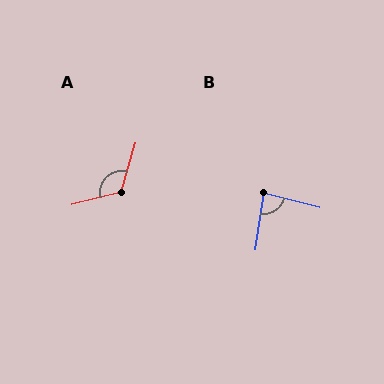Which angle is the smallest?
B, at approximately 84 degrees.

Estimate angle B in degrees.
Approximately 84 degrees.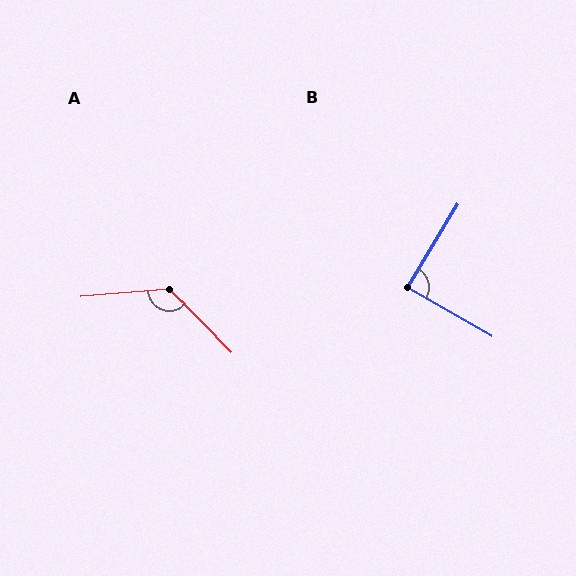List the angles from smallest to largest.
B (88°), A (129°).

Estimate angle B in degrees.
Approximately 88 degrees.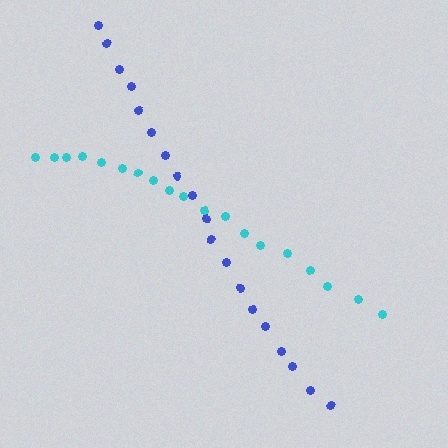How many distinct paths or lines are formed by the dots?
There are 2 distinct paths.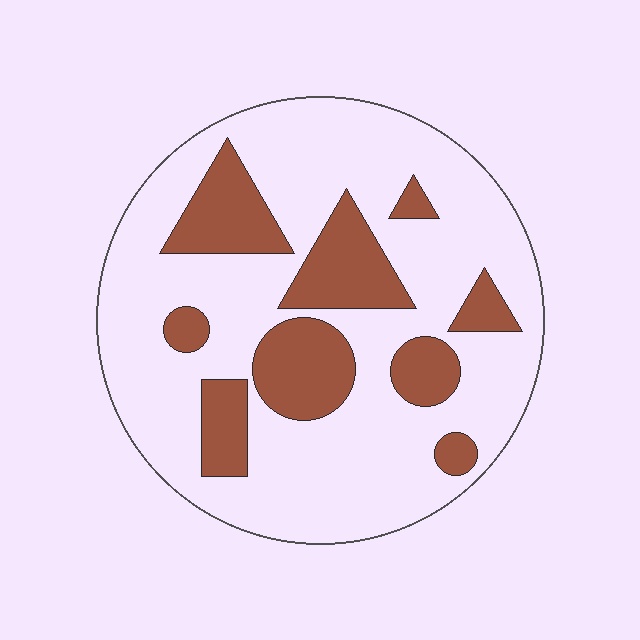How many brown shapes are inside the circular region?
9.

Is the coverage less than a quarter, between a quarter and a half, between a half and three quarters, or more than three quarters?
Between a quarter and a half.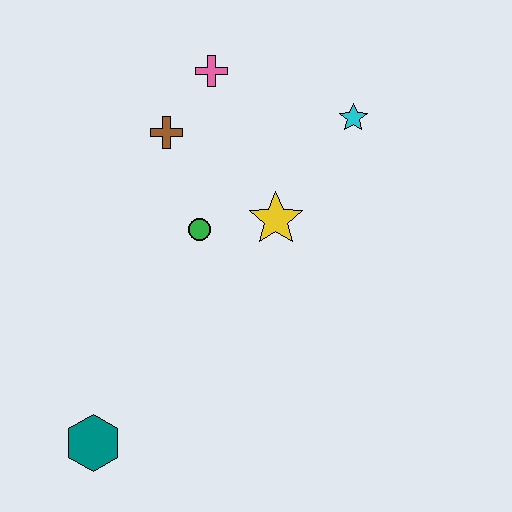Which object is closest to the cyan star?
The yellow star is closest to the cyan star.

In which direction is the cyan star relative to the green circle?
The cyan star is to the right of the green circle.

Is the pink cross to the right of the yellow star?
No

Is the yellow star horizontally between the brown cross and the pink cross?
No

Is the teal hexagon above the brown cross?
No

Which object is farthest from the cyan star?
The teal hexagon is farthest from the cyan star.